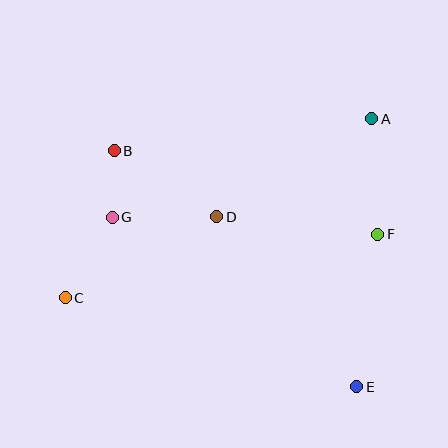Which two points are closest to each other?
Points B and G are closest to each other.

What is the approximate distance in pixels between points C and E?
The distance between C and E is approximately 305 pixels.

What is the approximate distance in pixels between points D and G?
The distance between D and G is approximately 105 pixels.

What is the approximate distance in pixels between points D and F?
The distance between D and F is approximately 162 pixels.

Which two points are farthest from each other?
Points A and C are farthest from each other.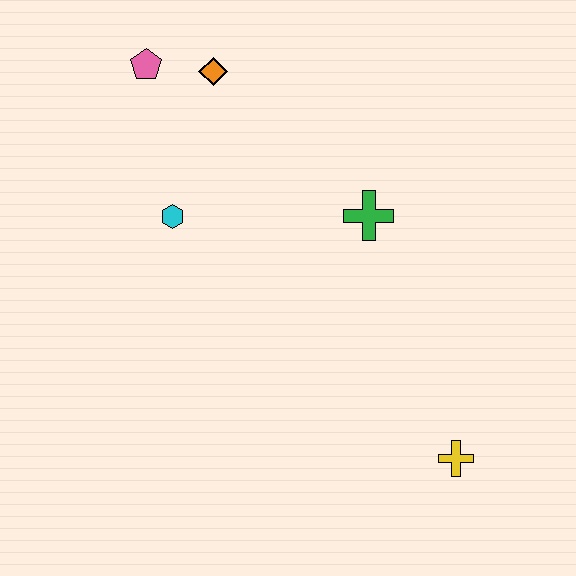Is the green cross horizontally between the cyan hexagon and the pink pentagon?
No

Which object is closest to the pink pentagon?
The orange diamond is closest to the pink pentagon.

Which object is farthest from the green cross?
The pink pentagon is farthest from the green cross.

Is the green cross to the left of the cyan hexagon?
No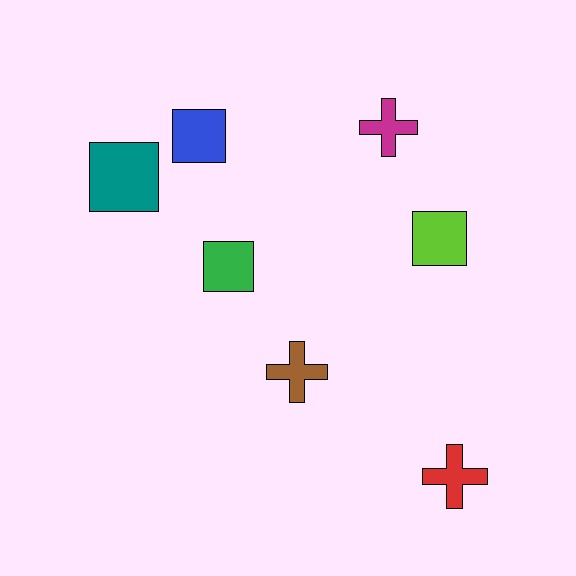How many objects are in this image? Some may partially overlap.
There are 7 objects.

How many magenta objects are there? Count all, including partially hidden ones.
There is 1 magenta object.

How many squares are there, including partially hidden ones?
There are 4 squares.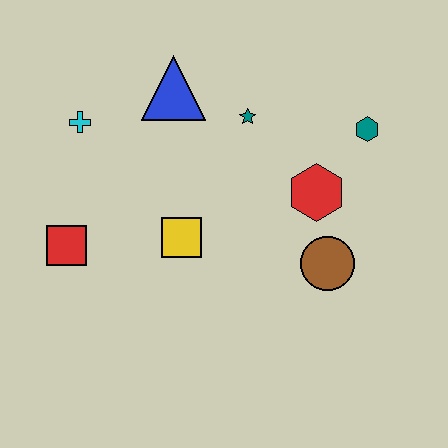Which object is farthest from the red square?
The teal hexagon is farthest from the red square.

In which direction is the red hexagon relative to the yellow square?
The red hexagon is to the right of the yellow square.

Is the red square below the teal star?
Yes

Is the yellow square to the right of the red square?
Yes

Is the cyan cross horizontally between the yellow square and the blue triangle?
No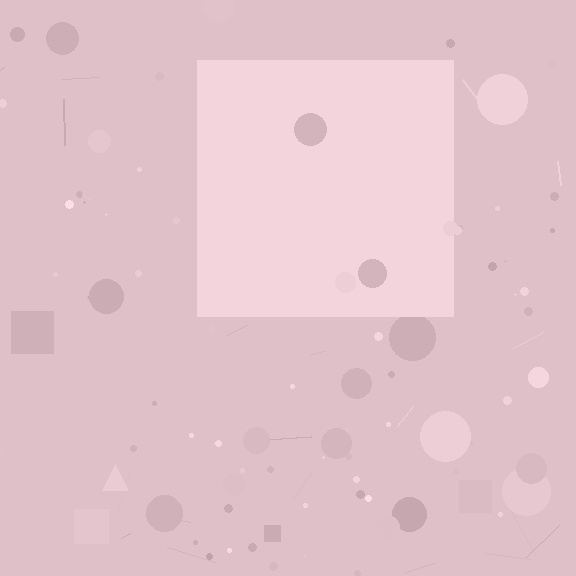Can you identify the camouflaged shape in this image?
The camouflaged shape is a square.